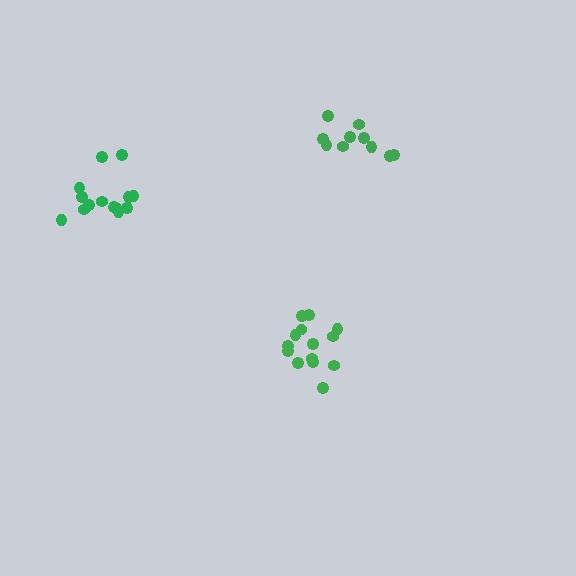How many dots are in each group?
Group 1: 14 dots, Group 2: 14 dots, Group 3: 10 dots (38 total).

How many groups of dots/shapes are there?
There are 3 groups.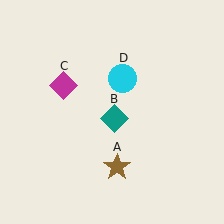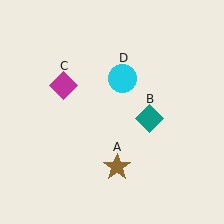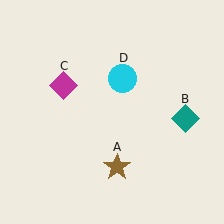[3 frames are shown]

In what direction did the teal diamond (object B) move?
The teal diamond (object B) moved right.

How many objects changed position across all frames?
1 object changed position: teal diamond (object B).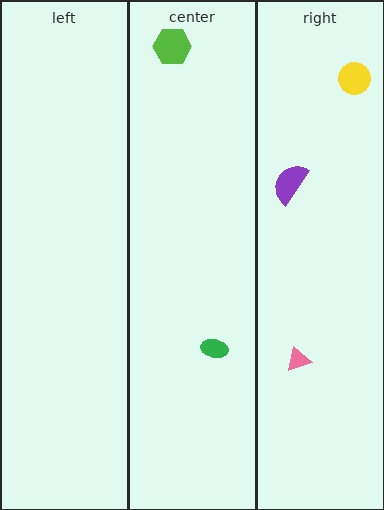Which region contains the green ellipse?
The center region.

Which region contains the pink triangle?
The right region.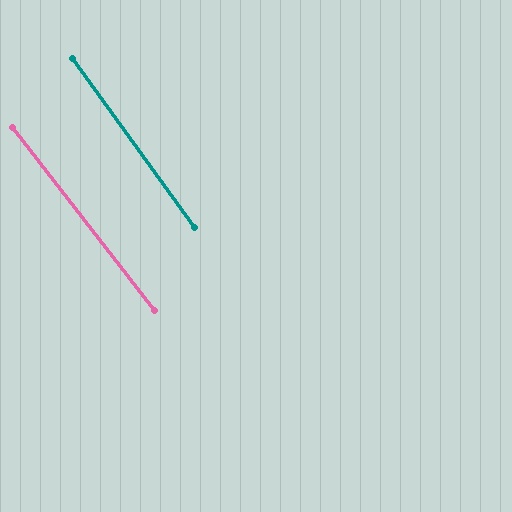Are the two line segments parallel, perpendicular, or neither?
Parallel — their directions differ by only 1.9°.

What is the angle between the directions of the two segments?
Approximately 2 degrees.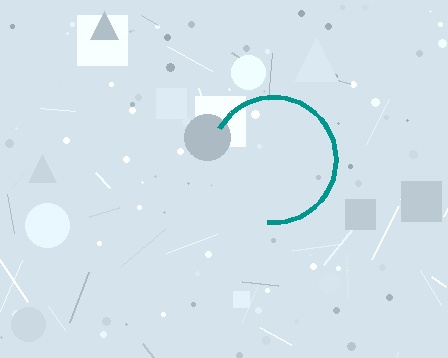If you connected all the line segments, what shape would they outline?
They would outline a circle.